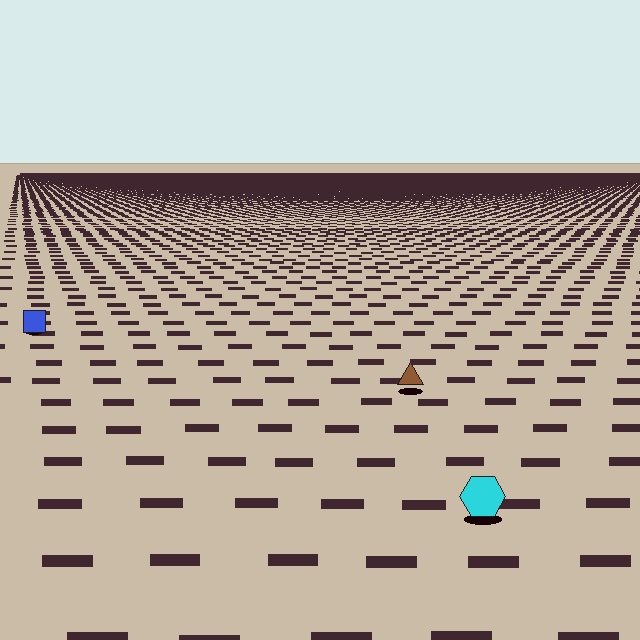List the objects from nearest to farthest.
From nearest to farthest: the cyan hexagon, the brown triangle, the blue square.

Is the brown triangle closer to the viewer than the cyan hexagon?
No. The cyan hexagon is closer — you can tell from the texture gradient: the ground texture is coarser near it.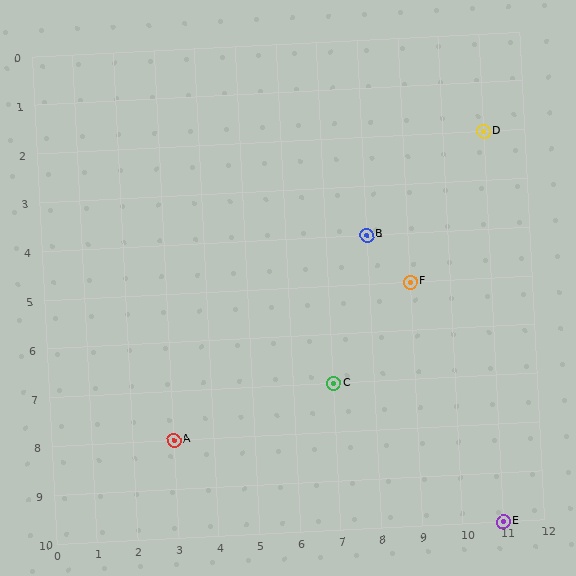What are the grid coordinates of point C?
Point C is at grid coordinates (7, 7).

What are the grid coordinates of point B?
Point B is at grid coordinates (8, 4).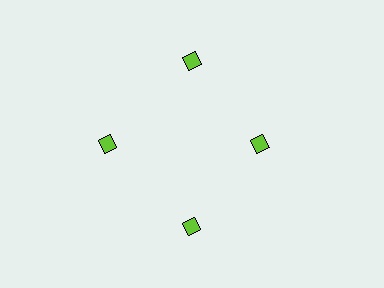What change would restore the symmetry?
The symmetry would be restored by moving it outward, back onto the ring so that all 4 diamonds sit at equal angles and equal distance from the center.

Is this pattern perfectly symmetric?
No. The 4 lime diamonds are arranged in a ring, but one element near the 3 o'clock position is pulled inward toward the center, breaking the 4-fold rotational symmetry.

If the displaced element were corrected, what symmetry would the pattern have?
It would have 4-fold rotational symmetry — the pattern would map onto itself every 90 degrees.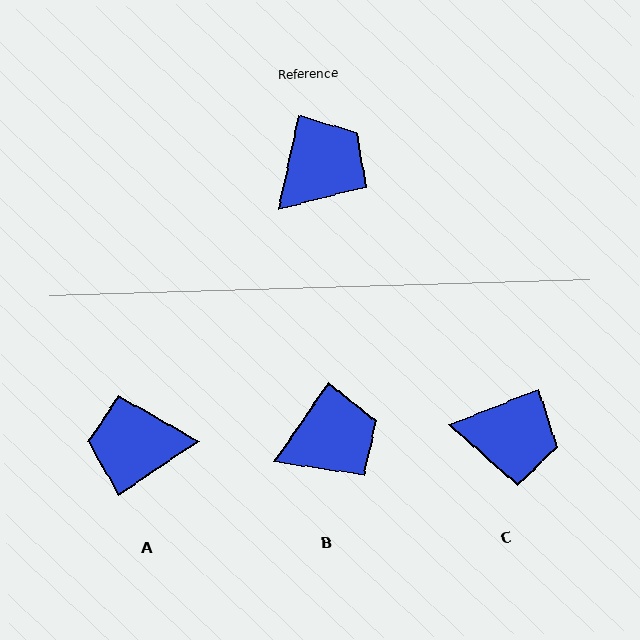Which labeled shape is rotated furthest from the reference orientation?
A, about 137 degrees away.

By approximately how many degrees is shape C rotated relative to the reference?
Approximately 56 degrees clockwise.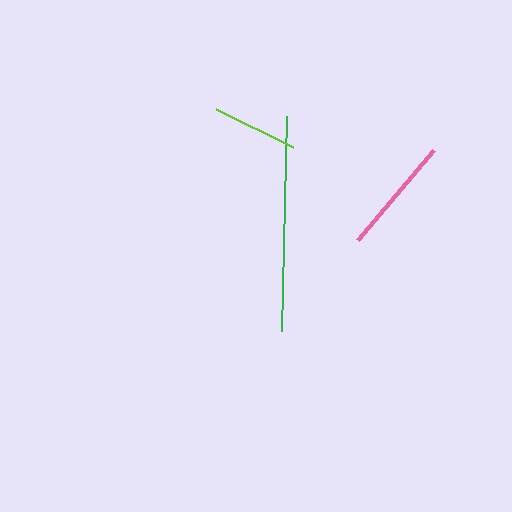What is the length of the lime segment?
The lime segment is approximately 86 pixels long.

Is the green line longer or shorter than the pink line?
The green line is longer than the pink line.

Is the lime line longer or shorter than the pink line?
The pink line is longer than the lime line.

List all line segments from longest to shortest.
From longest to shortest: green, pink, lime.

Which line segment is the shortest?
The lime line is the shortest at approximately 86 pixels.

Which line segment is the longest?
The green line is the longest at approximately 214 pixels.